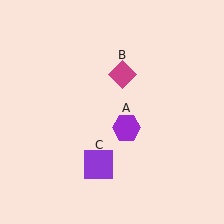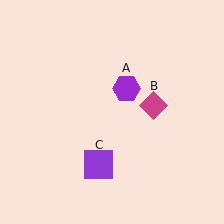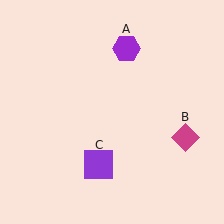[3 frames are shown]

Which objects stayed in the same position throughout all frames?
Purple square (object C) remained stationary.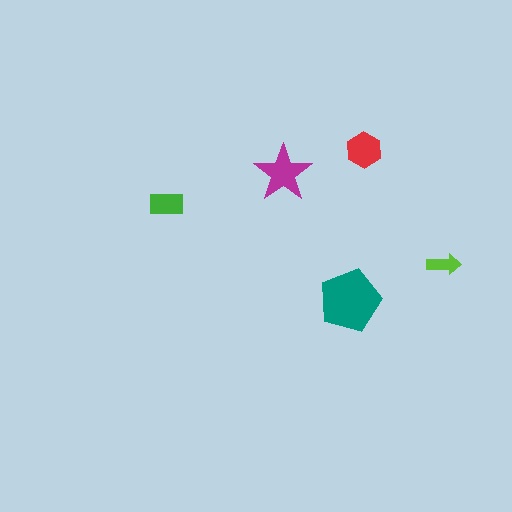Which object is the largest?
The teal pentagon.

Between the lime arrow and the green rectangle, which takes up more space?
The green rectangle.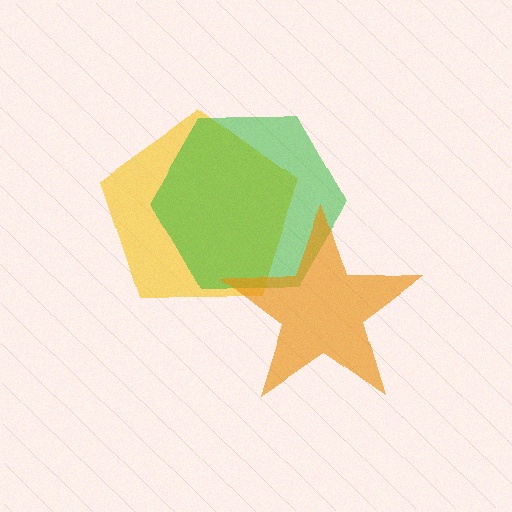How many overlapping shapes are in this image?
There are 3 overlapping shapes in the image.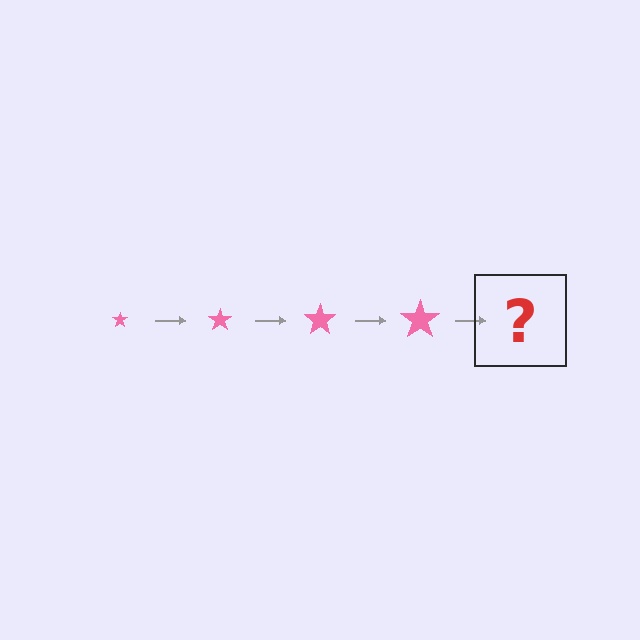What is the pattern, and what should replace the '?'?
The pattern is that the star gets progressively larger each step. The '?' should be a pink star, larger than the previous one.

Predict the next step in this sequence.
The next step is a pink star, larger than the previous one.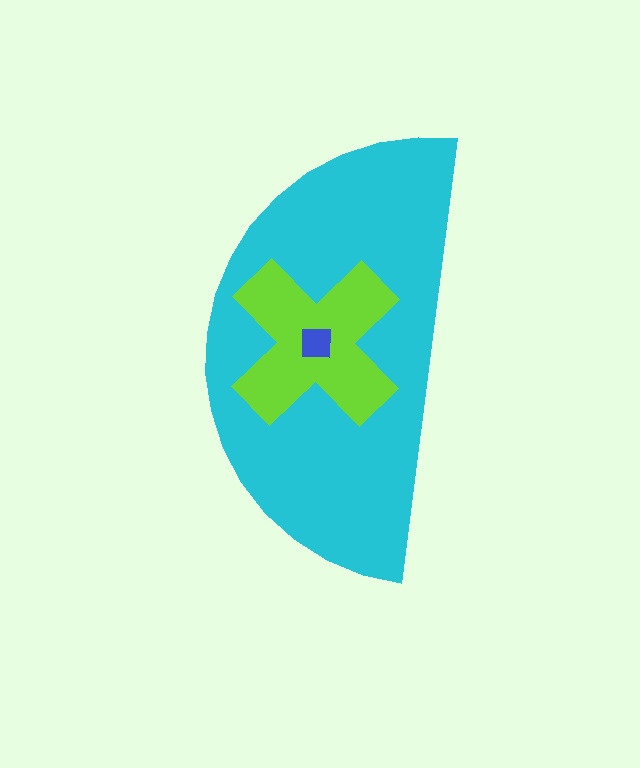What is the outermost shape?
The cyan semicircle.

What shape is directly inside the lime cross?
The blue square.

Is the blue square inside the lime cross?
Yes.